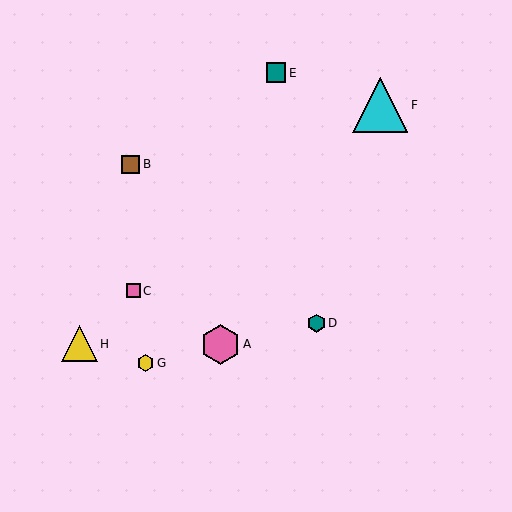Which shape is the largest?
The cyan triangle (labeled F) is the largest.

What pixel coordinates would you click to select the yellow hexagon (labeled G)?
Click at (146, 363) to select the yellow hexagon G.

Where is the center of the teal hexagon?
The center of the teal hexagon is at (316, 323).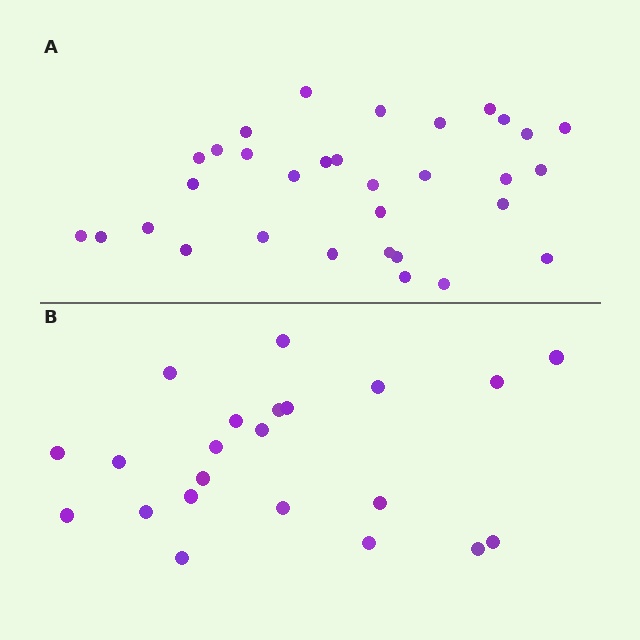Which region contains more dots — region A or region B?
Region A (the top region) has more dots.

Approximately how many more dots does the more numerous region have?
Region A has roughly 10 or so more dots than region B.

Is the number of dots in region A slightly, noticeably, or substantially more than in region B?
Region A has substantially more. The ratio is roughly 1.5 to 1.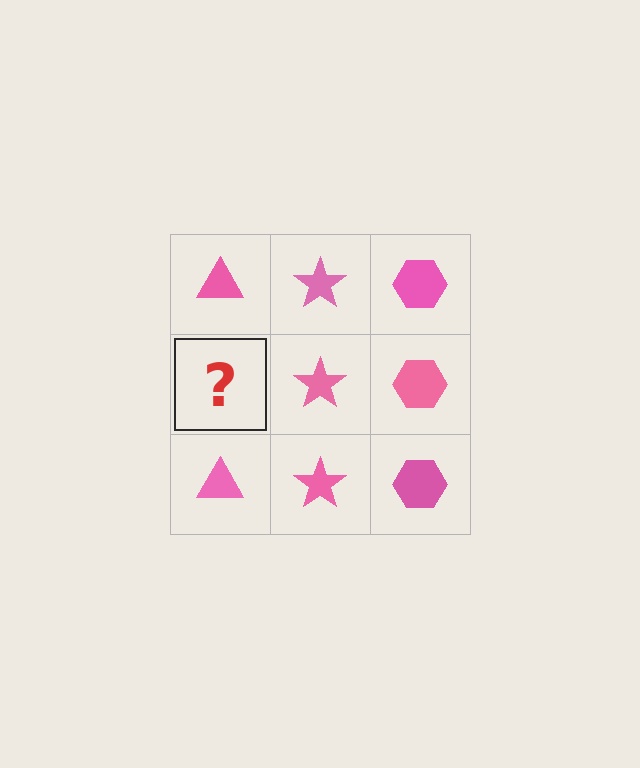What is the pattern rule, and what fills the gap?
The rule is that each column has a consistent shape. The gap should be filled with a pink triangle.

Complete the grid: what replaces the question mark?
The question mark should be replaced with a pink triangle.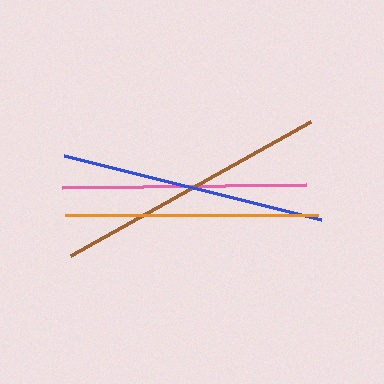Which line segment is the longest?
The brown line is the longest at approximately 275 pixels.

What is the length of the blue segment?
The blue segment is approximately 265 pixels long.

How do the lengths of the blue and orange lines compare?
The blue and orange lines are approximately the same length.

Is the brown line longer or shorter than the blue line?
The brown line is longer than the blue line.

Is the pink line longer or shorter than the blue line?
The blue line is longer than the pink line.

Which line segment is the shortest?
The pink line is the shortest at approximately 245 pixels.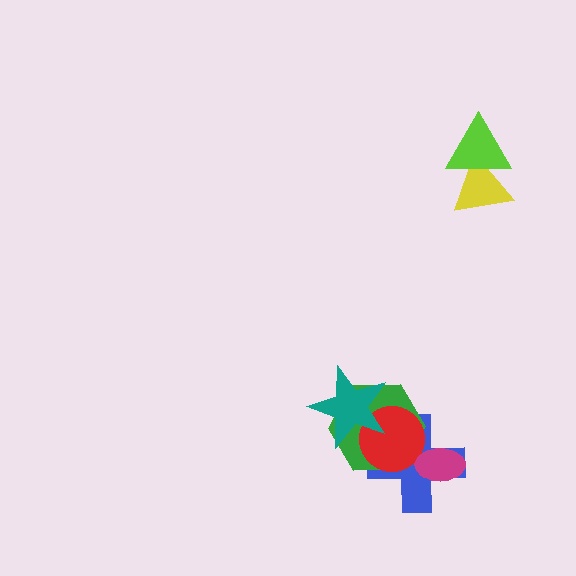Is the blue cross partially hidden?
Yes, it is partially covered by another shape.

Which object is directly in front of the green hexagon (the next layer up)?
The red circle is directly in front of the green hexagon.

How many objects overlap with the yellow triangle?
1 object overlaps with the yellow triangle.